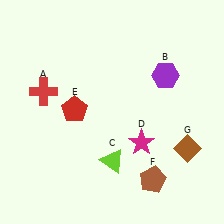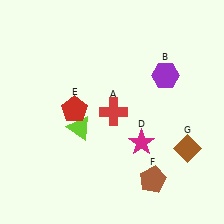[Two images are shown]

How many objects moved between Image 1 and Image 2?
2 objects moved between the two images.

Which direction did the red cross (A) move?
The red cross (A) moved right.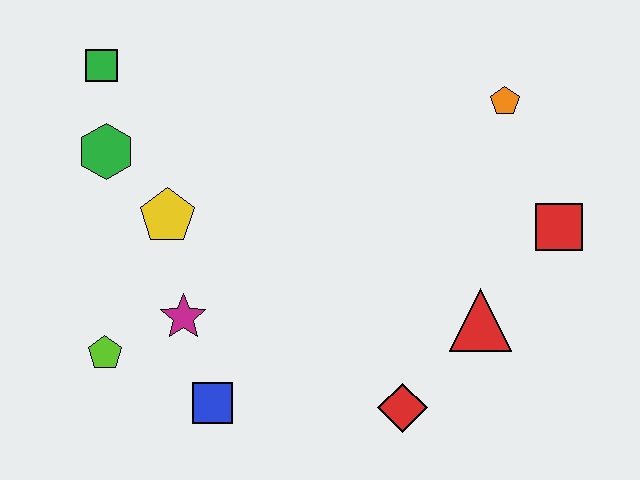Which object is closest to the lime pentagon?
The magenta star is closest to the lime pentagon.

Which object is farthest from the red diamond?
The green square is farthest from the red diamond.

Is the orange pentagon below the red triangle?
No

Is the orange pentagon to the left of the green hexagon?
No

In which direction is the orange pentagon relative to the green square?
The orange pentagon is to the right of the green square.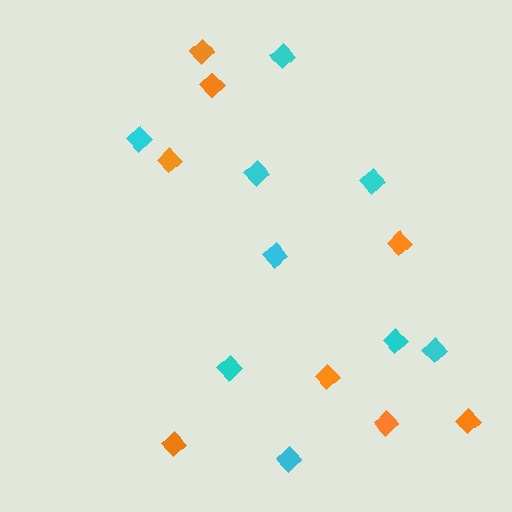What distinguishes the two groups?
There are 2 groups: one group of cyan diamonds (9) and one group of orange diamonds (8).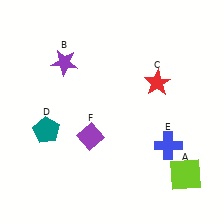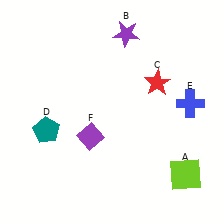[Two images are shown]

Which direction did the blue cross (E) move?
The blue cross (E) moved up.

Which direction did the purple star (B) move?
The purple star (B) moved right.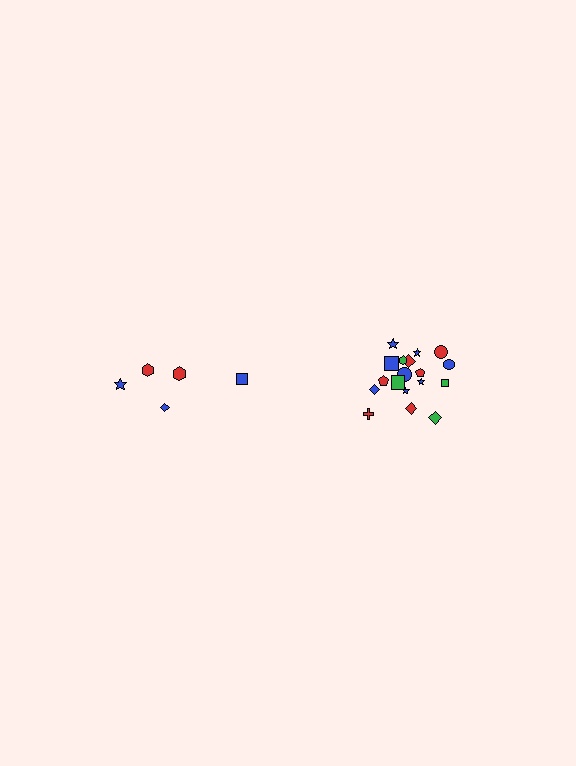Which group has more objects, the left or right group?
The right group.